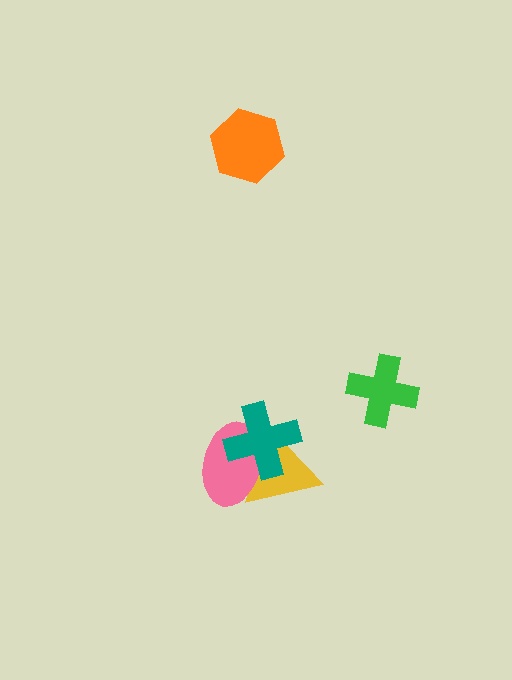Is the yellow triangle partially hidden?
Yes, it is partially covered by another shape.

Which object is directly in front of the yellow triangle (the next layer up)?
The pink ellipse is directly in front of the yellow triangle.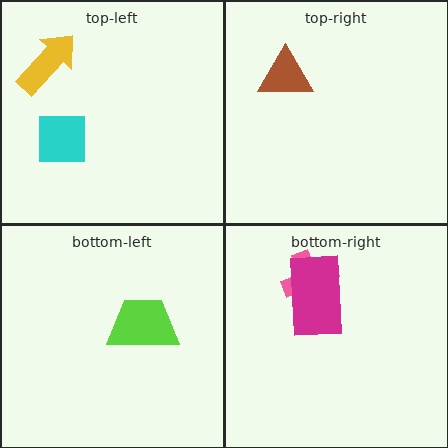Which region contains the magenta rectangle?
The bottom-right region.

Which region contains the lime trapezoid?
The bottom-left region.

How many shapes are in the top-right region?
1.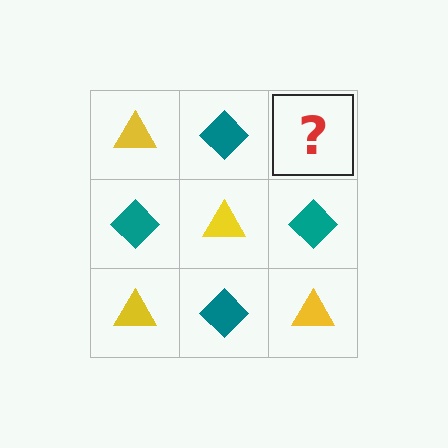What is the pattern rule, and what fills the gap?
The rule is that it alternates yellow triangle and teal diamond in a checkerboard pattern. The gap should be filled with a yellow triangle.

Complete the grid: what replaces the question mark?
The question mark should be replaced with a yellow triangle.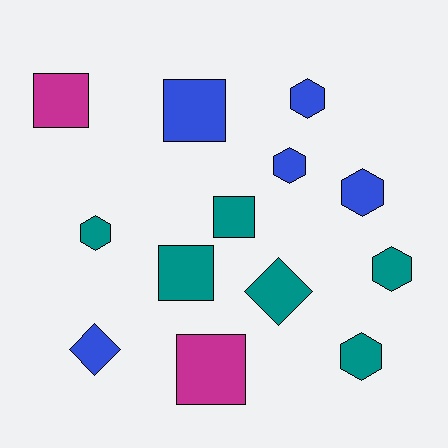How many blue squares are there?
There is 1 blue square.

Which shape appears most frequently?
Hexagon, with 6 objects.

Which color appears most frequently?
Teal, with 6 objects.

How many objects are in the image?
There are 13 objects.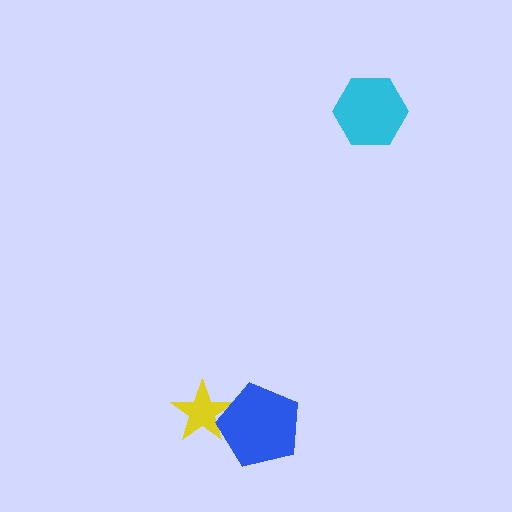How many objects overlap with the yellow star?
1 object overlaps with the yellow star.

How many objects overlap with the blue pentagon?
1 object overlaps with the blue pentagon.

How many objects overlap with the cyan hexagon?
0 objects overlap with the cyan hexagon.